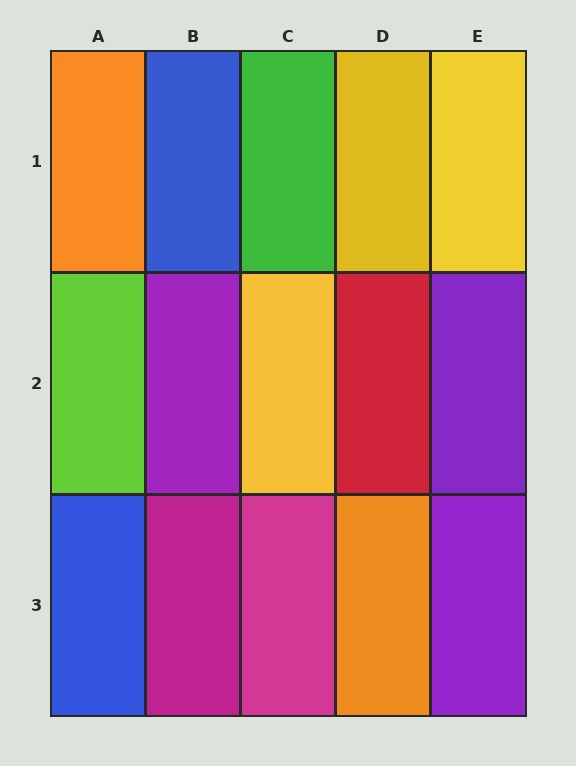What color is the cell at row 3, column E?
Purple.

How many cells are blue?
2 cells are blue.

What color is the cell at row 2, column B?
Purple.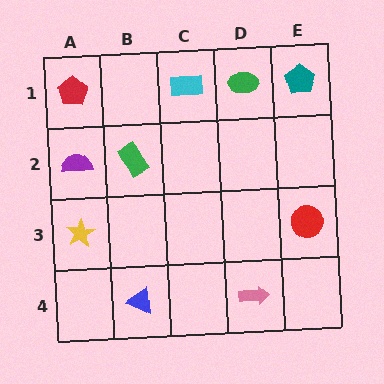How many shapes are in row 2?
2 shapes.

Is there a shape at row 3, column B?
No, that cell is empty.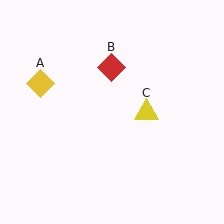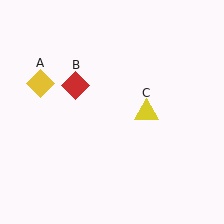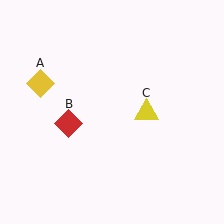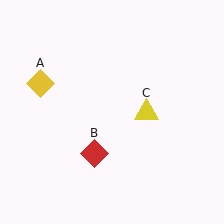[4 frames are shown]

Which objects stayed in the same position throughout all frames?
Yellow diamond (object A) and yellow triangle (object C) remained stationary.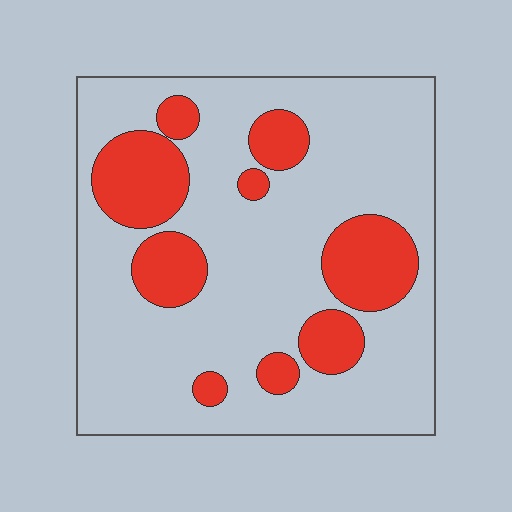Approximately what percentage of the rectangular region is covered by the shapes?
Approximately 25%.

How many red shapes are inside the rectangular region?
9.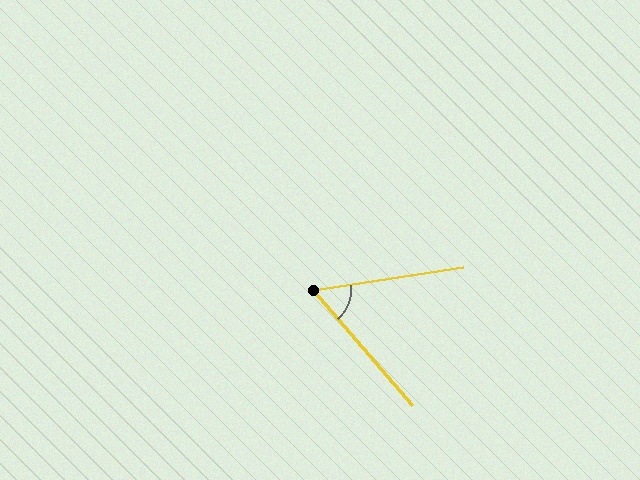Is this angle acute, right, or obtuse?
It is acute.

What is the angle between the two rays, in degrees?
Approximately 58 degrees.